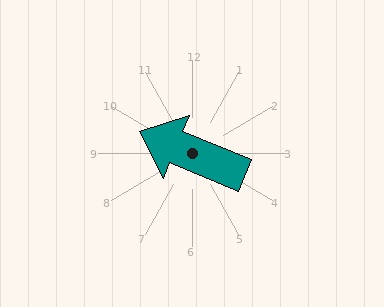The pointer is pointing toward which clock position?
Roughly 10 o'clock.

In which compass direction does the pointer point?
Northwest.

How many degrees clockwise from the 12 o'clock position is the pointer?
Approximately 293 degrees.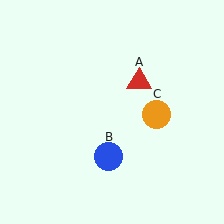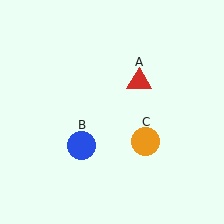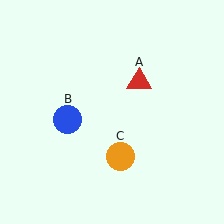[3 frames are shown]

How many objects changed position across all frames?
2 objects changed position: blue circle (object B), orange circle (object C).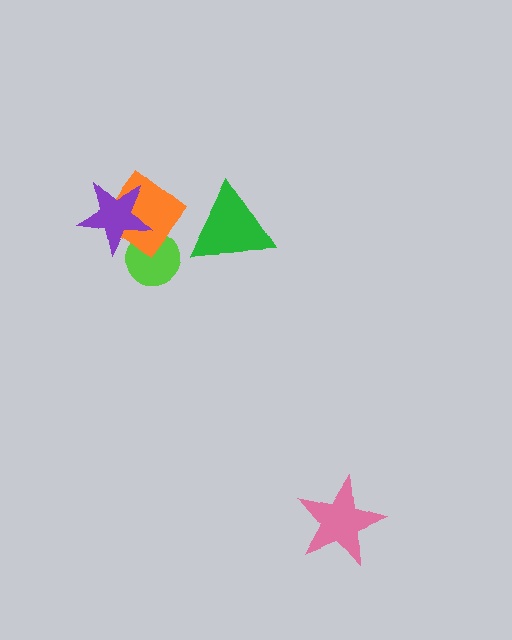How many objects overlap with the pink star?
0 objects overlap with the pink star.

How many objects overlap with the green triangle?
0 objects overlap with the green triangle.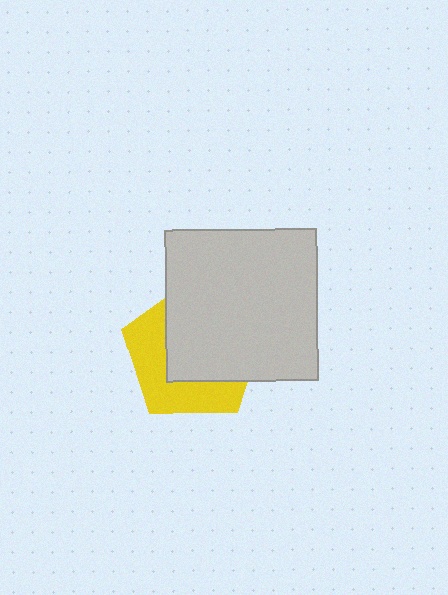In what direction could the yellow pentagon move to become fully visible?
The yellow pentagon could move toward the lower-left. That would shift it out from behind the light gray square entirely.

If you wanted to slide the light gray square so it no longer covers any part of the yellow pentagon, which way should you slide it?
Slide it toward the upper-right — that is the most direct way to separate the two shapes.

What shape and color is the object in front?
The object in front is a light gray square.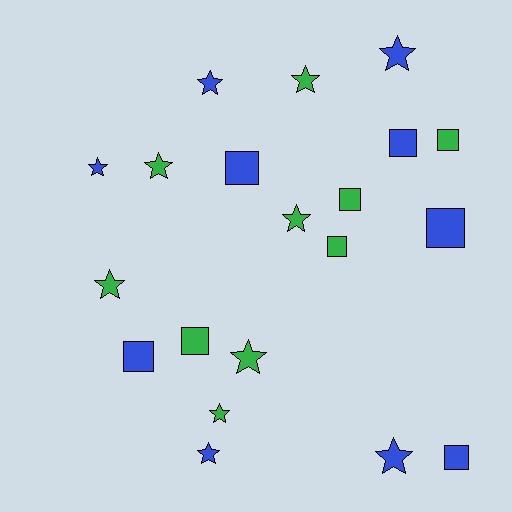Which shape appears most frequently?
Star, with 11 objects.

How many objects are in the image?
There are 20 objects.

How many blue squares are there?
There are 5 blue squares.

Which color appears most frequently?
Blue, with 10 objects.